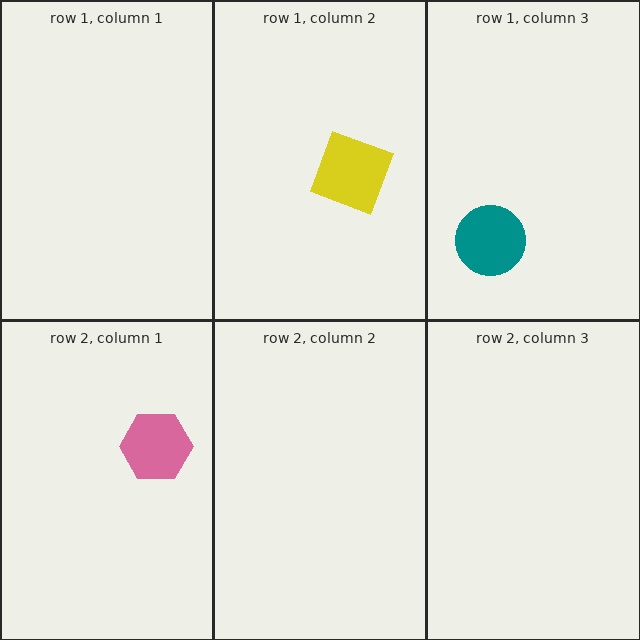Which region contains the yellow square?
The row 1, column 2 region.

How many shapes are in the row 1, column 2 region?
1.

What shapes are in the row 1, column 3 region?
The teal circle.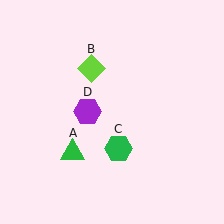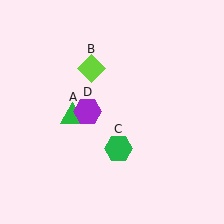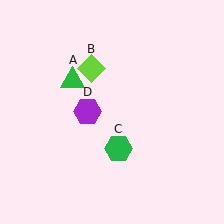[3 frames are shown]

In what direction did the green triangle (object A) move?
The green triangle (object A) moved up.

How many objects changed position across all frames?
1 object changed position: green triangle (object A).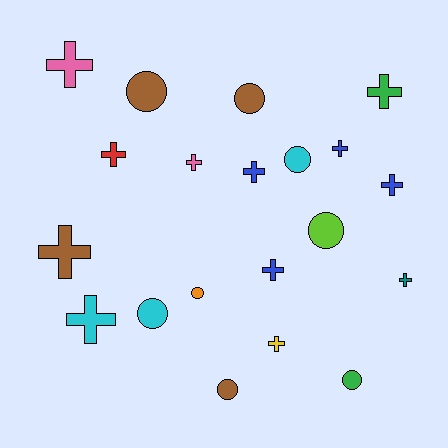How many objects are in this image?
There are 20 objects.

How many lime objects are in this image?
There is 1 lime object.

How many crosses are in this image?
There are 12 crosses.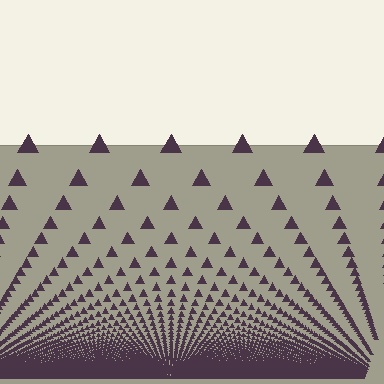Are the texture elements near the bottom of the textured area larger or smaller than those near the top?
Smaller. The gradient is inverted — elements near the bottom are smaller and denser.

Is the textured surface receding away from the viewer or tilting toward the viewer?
The surface appears to tilt toward the viewer. Texture elements get larger and sparser toward the top.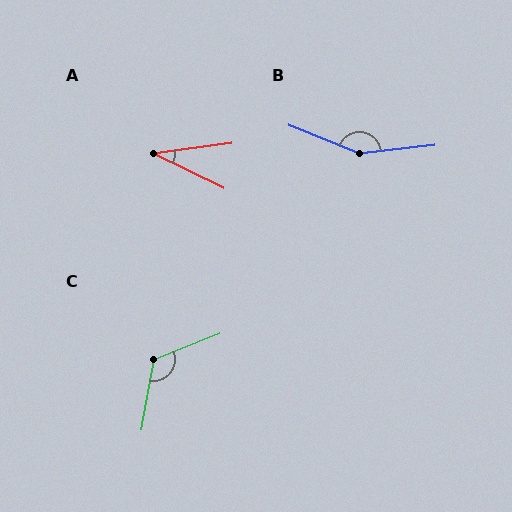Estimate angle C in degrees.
Approximately 122 degrees.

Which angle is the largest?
B, at approximately 152 degrees.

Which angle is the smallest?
A, at approximately 34 degrees.